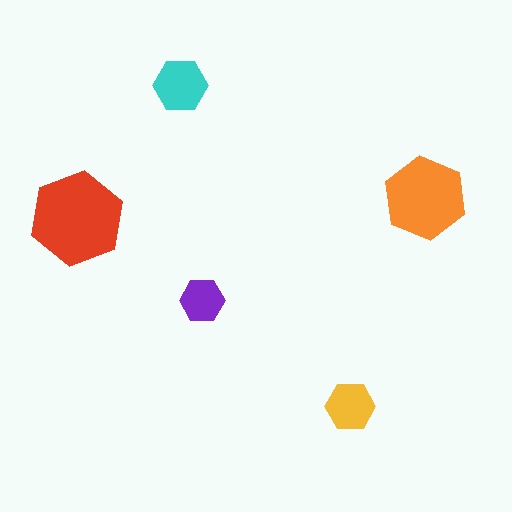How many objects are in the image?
There are 5 objects in the image.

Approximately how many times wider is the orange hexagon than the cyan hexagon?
About 1.5 times wider.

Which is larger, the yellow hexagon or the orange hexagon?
The orange one.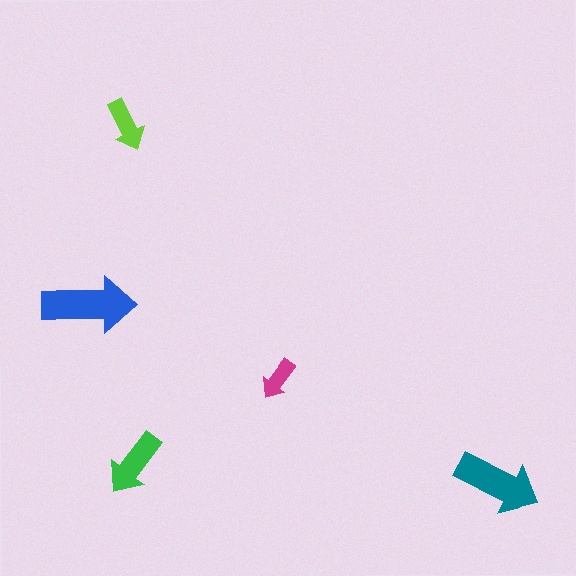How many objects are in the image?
There are 5 objects in the image.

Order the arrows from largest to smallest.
the blue one, the teal one, the green one, the lime one, the magenta one.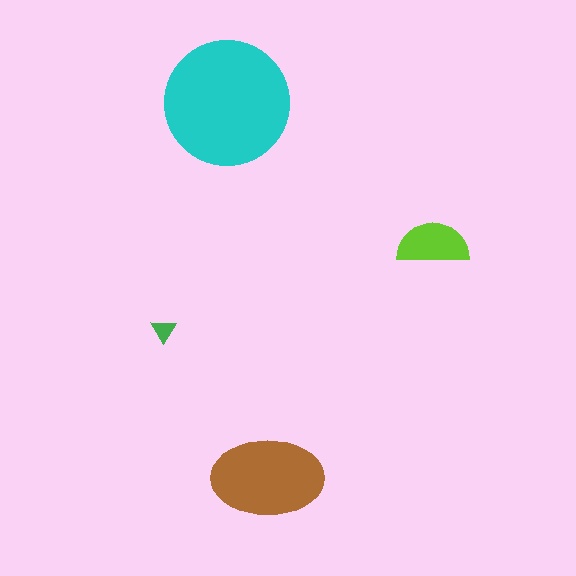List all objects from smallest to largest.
The green triangle, the lime semicircle, the brown ellipse, the cyan circle.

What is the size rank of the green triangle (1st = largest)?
4th.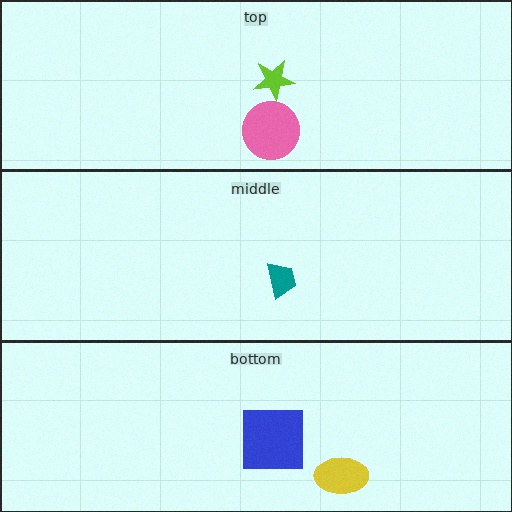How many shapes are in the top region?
2.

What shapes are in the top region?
The pink circle, the lime star.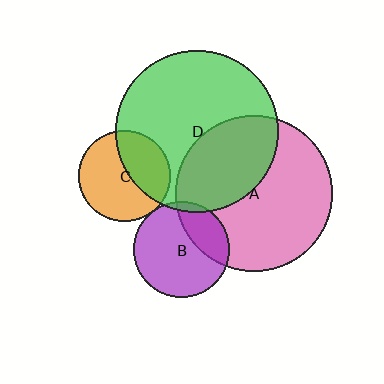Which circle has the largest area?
Circle D (green).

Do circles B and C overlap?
Yes.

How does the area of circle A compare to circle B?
Approximately 2.7 times.